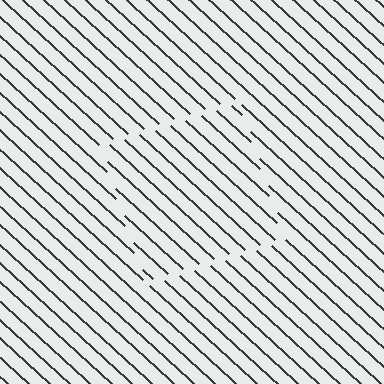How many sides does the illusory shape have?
4 sides — the line-ends trace a square.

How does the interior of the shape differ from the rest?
The interior of the shape contains the same grating, shifted by half a period — the contour is defined by the phase discontinuity where line-ends from the inner and outer gratings abut.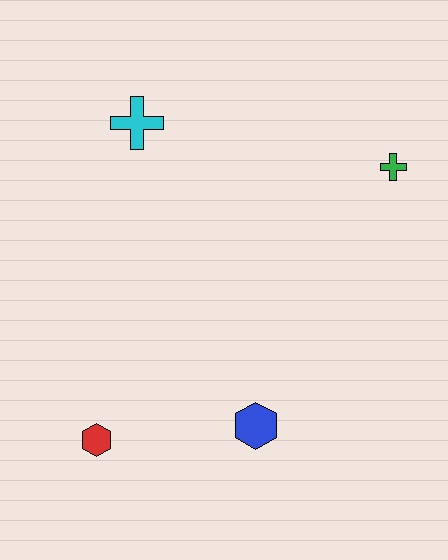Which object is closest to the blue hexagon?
The red hexagon is closest to the blue hexagon.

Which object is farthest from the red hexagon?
The green cross is farthest from the red hexagon.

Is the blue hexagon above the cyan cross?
No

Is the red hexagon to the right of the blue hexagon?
No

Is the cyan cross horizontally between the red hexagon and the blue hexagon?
Yes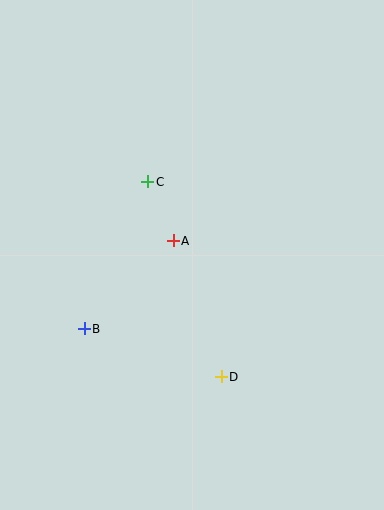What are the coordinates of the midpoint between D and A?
The midpoint between D and A is at (197, 309).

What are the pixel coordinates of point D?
Point D is at (221, 377).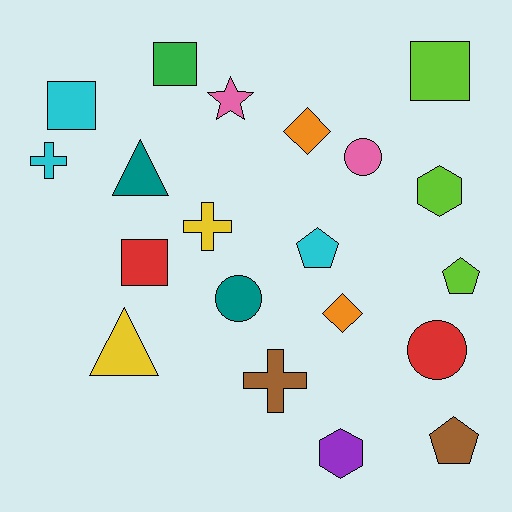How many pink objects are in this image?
There are 2 pink objects.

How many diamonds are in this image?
There are 2 diamonds.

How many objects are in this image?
There are 20 objects.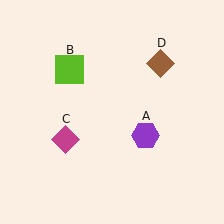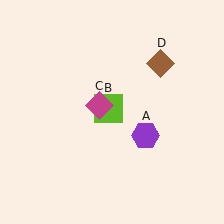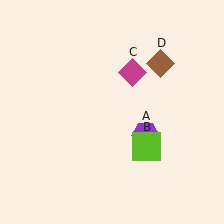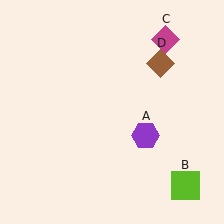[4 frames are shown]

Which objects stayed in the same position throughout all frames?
Purple hexagon (object A) and brown diamond (object D) remained stationary.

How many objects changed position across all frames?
2 objects changed position: lime square (object B), magenta diamond (object C).